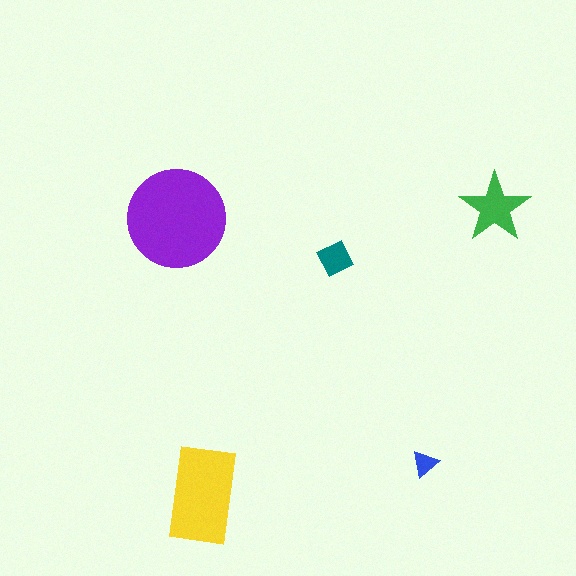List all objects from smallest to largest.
The blue triangle, the teal diamond, the green star, the yellow rectangle, the purple circle.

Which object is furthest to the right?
The green star is rightmost.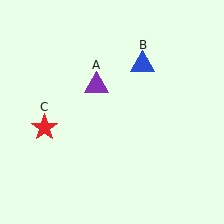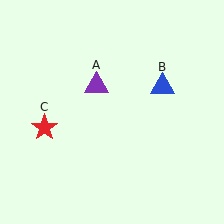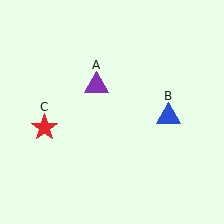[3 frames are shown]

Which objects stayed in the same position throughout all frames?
Purple triangle (object A) and red star (object C) remained stationary.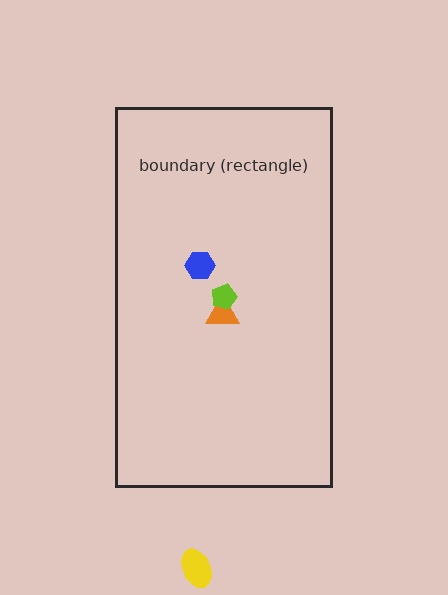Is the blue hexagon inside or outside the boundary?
Inside.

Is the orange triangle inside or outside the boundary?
Inside.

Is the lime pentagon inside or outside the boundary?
Inside.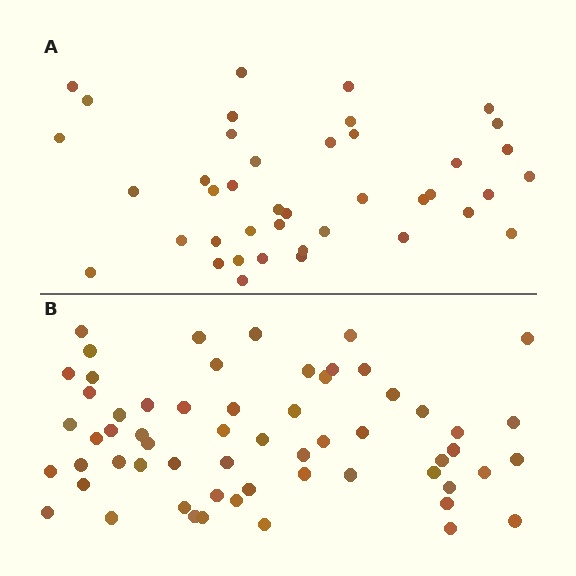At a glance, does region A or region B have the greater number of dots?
Region B (the bottom region) has more dots.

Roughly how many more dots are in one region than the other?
Region B has approximately 20 more dots than region A.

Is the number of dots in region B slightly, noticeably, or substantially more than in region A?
Region B has substantially more. The ratio is roughly 1.5 to 1.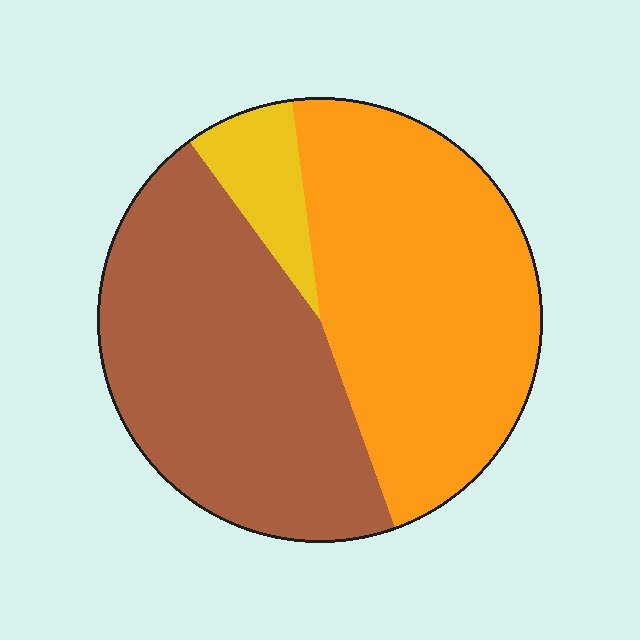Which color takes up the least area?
Yellow, at roughly 10%.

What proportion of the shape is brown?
Brown covers around 45% of the shape.